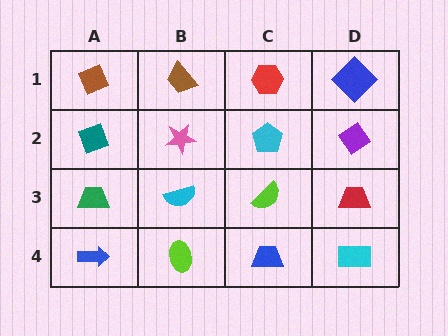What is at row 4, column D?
A cyan rectangle.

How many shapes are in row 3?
4 shapes.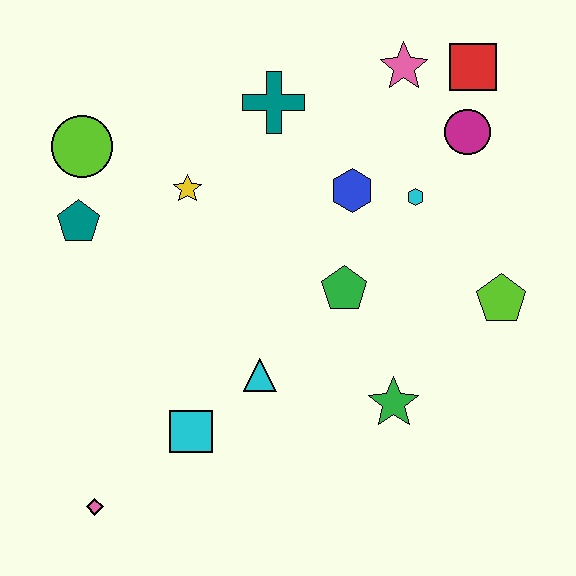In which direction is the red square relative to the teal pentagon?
The red square is to the right of the teal pentagon.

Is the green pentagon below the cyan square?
No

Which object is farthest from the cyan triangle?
The red square is farthest from the cyan triangle.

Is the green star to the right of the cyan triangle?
Yes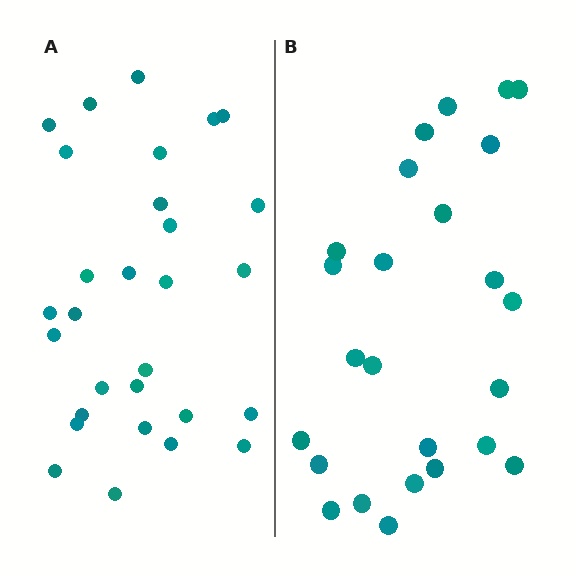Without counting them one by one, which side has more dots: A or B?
Region A (the left region) has more dots.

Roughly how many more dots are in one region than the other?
Region A has about 4 more dots than region B.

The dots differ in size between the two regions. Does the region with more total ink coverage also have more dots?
No. Region B has more total ink coverage because its dots are larger, but region A actually contains more individual dots. Total area can be misleading — the number of items is what matters here.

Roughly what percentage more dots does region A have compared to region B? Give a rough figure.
About 15% more.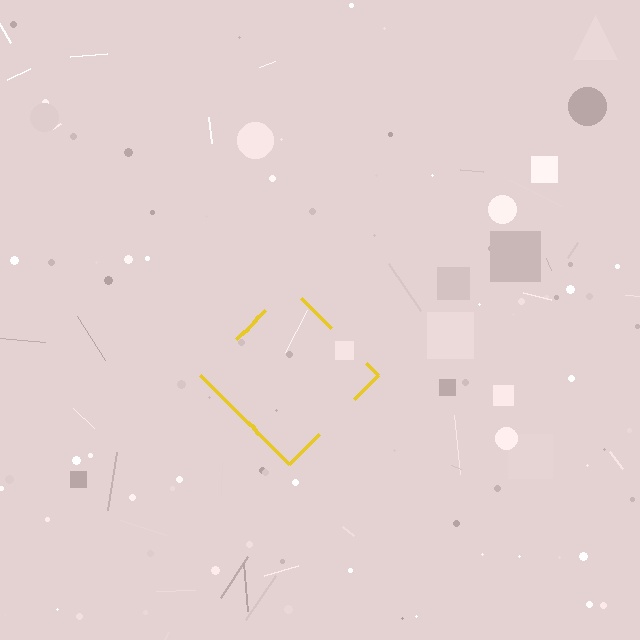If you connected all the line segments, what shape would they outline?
They would outline a diamond.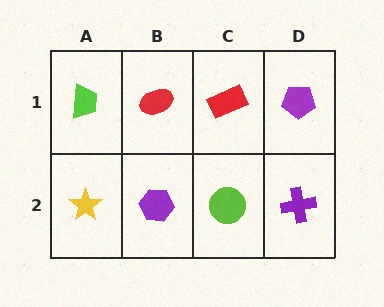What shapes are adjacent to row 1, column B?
A purple hexagon (row 2, column B), a lime trapezoid (row 1, column A), a red rectangle (row 1, column C).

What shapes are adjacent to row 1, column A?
A yellow star (row 2, column A), a red ellipse (row 1, column B).